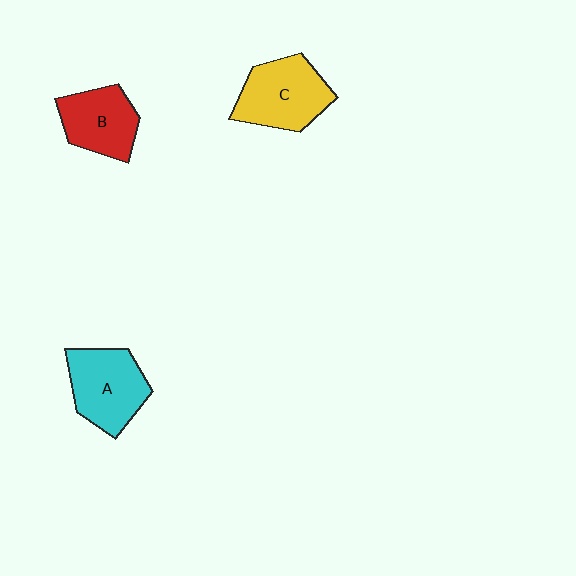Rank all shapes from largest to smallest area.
From largest to smallest: C (yellow), A (cyan), B (red).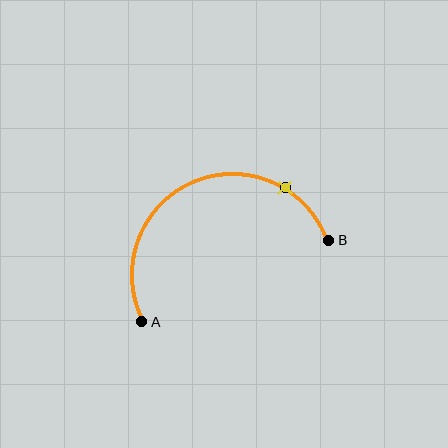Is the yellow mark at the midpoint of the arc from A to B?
No. The yellow mark lies on the arc but is closer to endpoint B. The arc midpoint would be at the point on the curve equidistant along the arc from both A and B.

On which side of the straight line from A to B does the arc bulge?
The arc bulges above the straight line connecting A and B.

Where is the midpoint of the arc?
The arc midpoint is the point on the curve farthest from the straight line joining A and B. It sits above that line.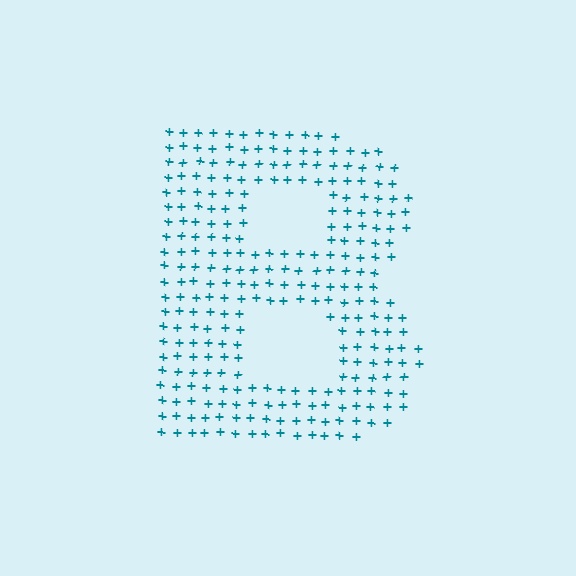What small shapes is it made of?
It is made of small plus signs.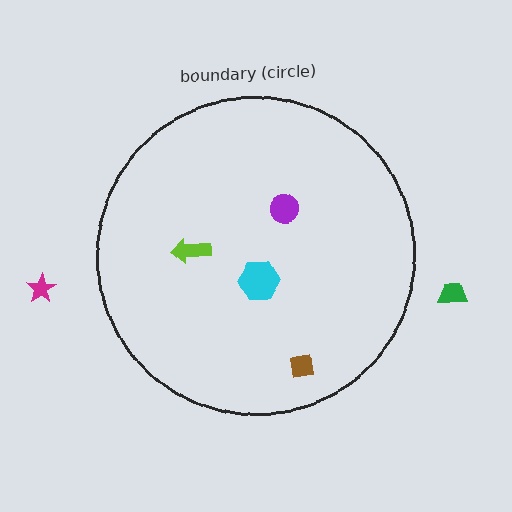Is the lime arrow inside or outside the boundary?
Inside.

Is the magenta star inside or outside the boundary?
Outside.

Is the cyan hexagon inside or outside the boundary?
Inside.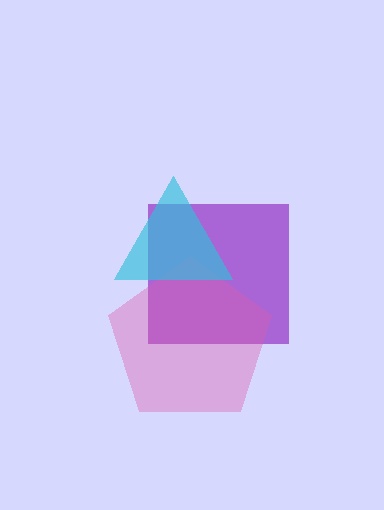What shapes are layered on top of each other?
The layered shapes are: a purple square, a pink pentagon, a cyan triangle.